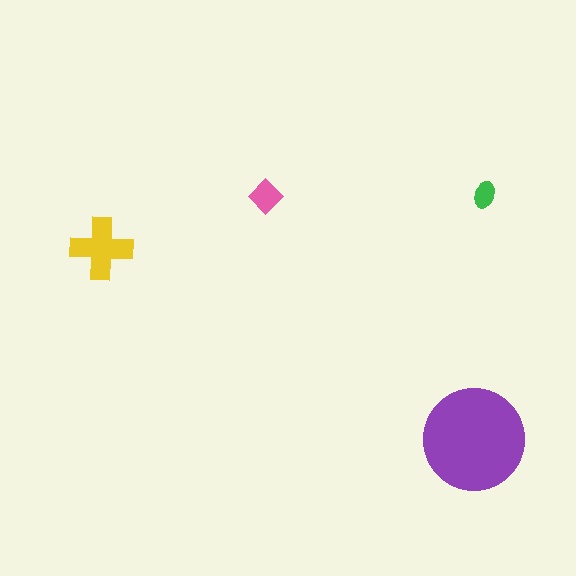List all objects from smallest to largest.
The green ellipse, the pink diamond, the yellow cross, the purple circle.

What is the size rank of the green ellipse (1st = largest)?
4th.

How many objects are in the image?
There are 4 objects in the image.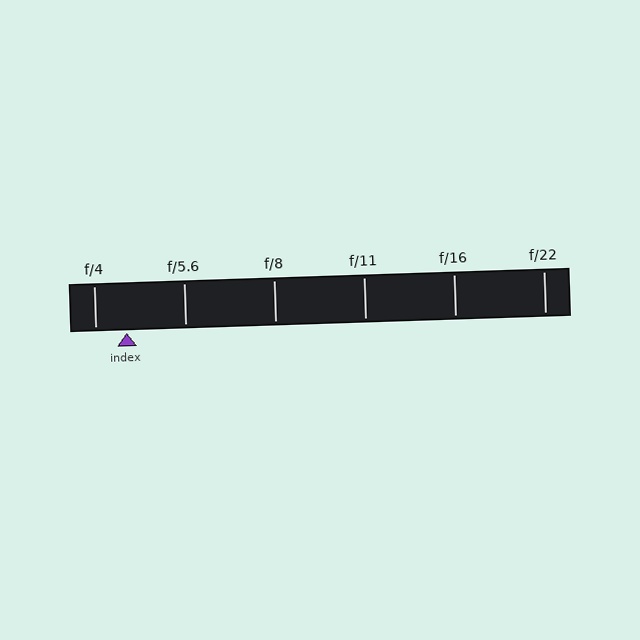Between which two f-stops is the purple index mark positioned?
The index mark is between f/4 and f/5.6.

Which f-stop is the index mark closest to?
The index mark is closest to f/4.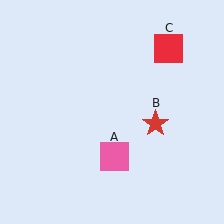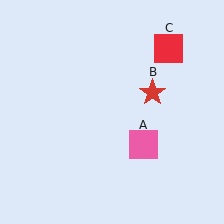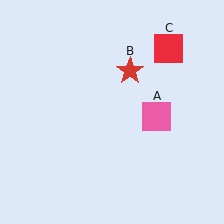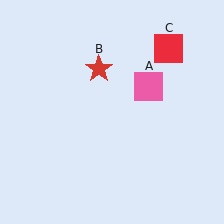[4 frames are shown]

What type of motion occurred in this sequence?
The pink square (object A), red star (object B) rotated counterclockwise around the center of the scene.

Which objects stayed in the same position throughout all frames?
Red square (object C) remained stationary.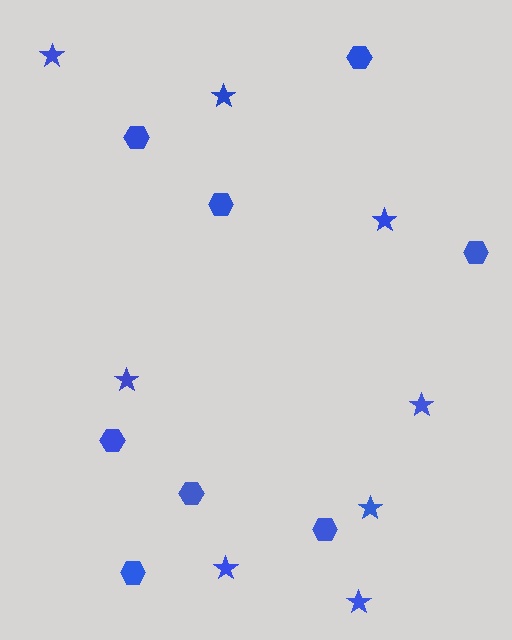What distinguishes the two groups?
There are 2 groups: one group of stars (8) and one group of hexagons (8).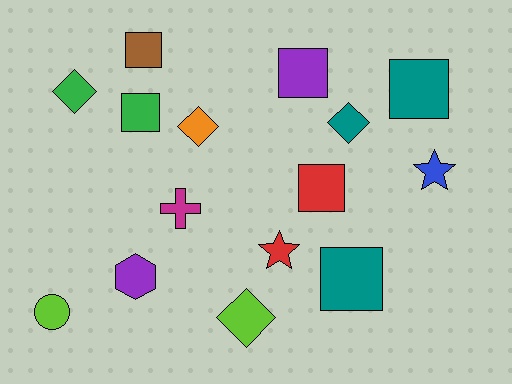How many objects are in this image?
There are 15 objects.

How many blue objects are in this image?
There is 1 blue object.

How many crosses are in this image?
There is 1 cross.